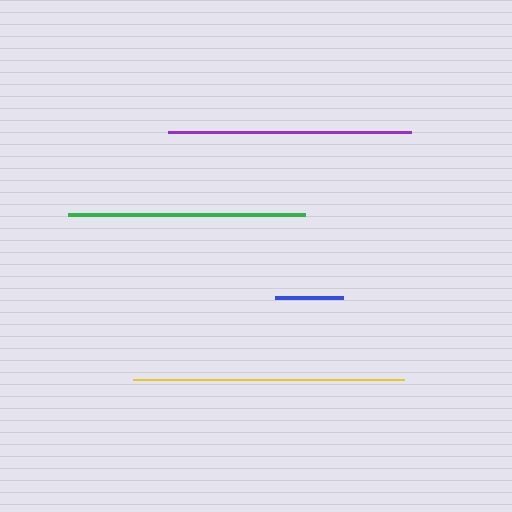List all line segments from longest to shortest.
From longest to shortest: yellow, purple, green, blue.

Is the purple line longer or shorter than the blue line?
The purple line is longer than the blue line.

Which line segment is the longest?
The yellow line is the longest at approximately 271 pixels.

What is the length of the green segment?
The green segment is approximately 237 pixels long.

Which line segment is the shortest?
The blue line is the shortest at approximately 68 pixels.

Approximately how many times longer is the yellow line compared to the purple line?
The yellow line is approximately 1.1 times the length of the purple line.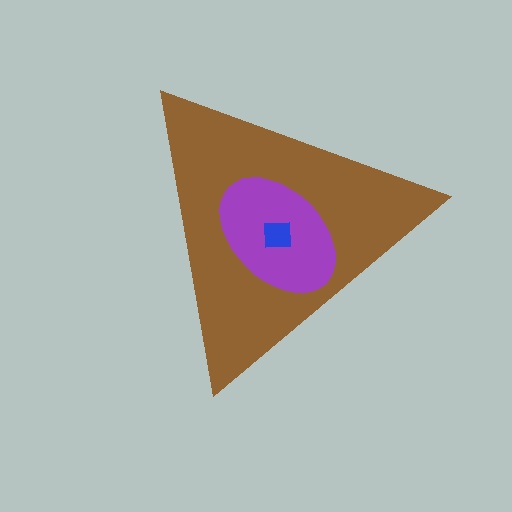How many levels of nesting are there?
3.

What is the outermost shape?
The brown triangle.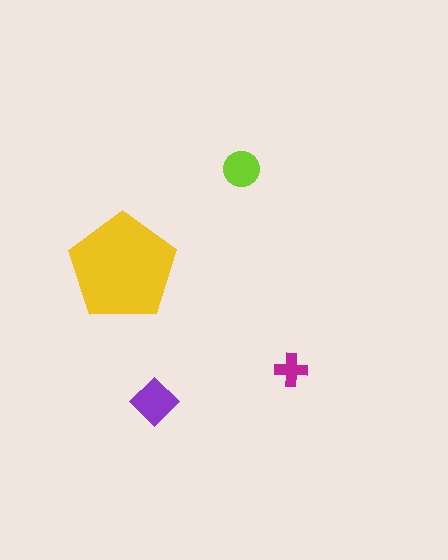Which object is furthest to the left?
The yellow pentagon is leftmost.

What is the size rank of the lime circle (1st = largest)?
3rd.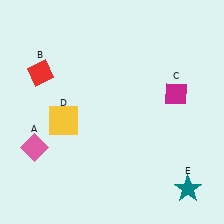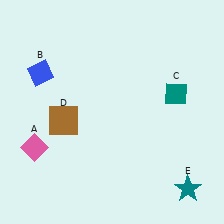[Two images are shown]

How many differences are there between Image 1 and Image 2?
There are 3 differences between the two images.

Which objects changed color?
B changed from red to blue. C changed from magenta to teal. D changed from yellow to brown.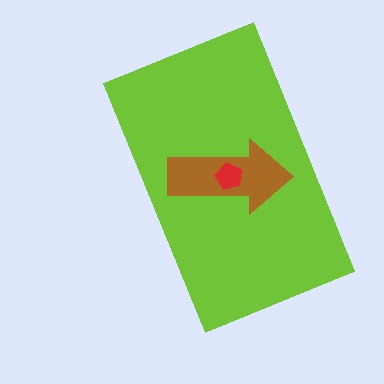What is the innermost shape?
The red pentagon.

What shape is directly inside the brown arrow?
The red pentagon.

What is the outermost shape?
The lime rectangle.